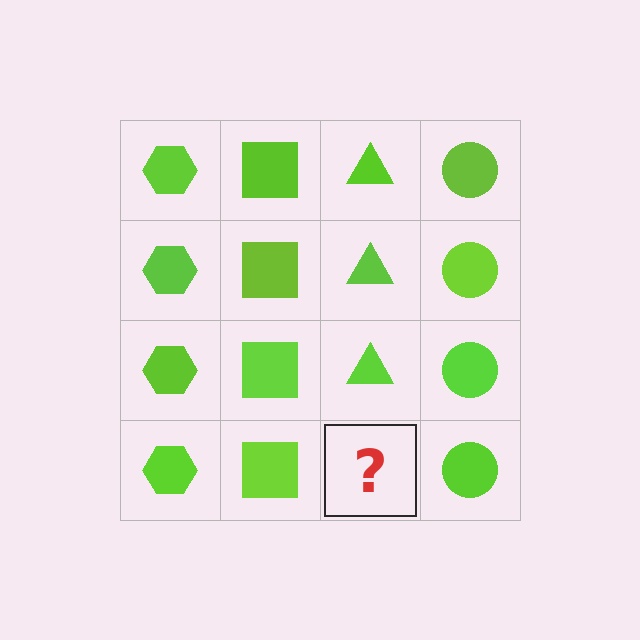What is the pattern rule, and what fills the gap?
The rule is that each column has a consistent shape. The gap should be filled with a lime triangle.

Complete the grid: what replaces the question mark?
The question mark should be replaced with a lime triangle.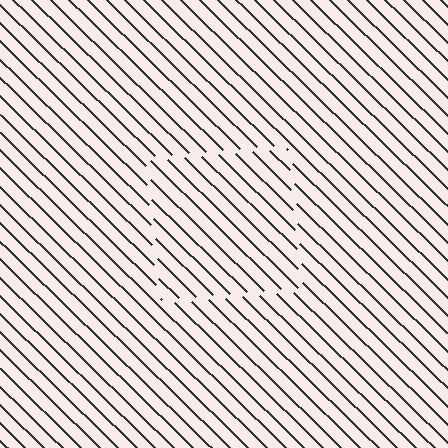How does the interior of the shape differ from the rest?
The interior of the shape contains the same grating, shifted by half a period — the contour is defined by the phase discontinuity where line-ends from the inner and outer gratings abut.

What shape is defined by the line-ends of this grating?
An illusory square. The interior of the shape contains the same grating, shifted by half a period — the contour is defined by the phase discontinuity where line-ends from the inner and outer gratings abut.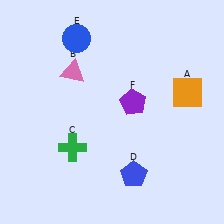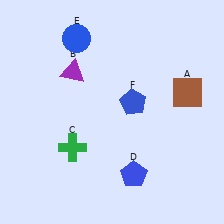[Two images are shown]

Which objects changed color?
A changed from orange to brown. B changed from pink to purple. F changed from purple to blue.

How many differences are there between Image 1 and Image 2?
There are 3 differences between the two images.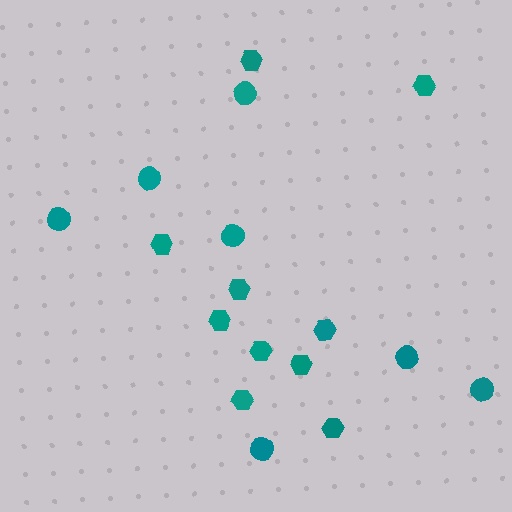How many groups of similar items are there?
There are 2 groups: one group of circles (7) and one group of hexagons (10).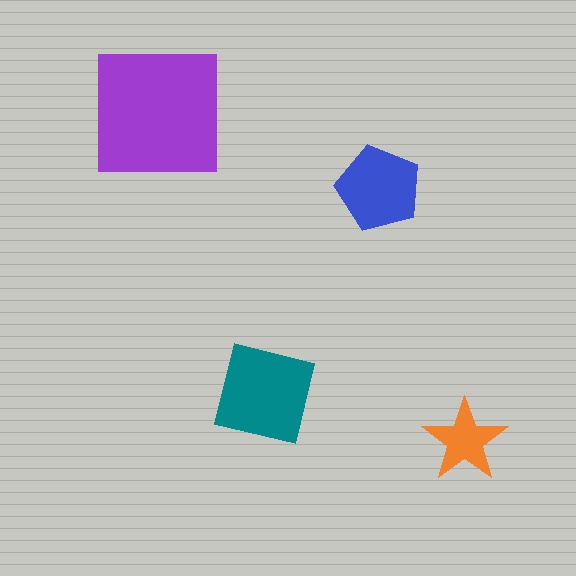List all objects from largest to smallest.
The purple square, the teal square, the blue pentagon, the orange star.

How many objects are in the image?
There are 4 objects in the image.